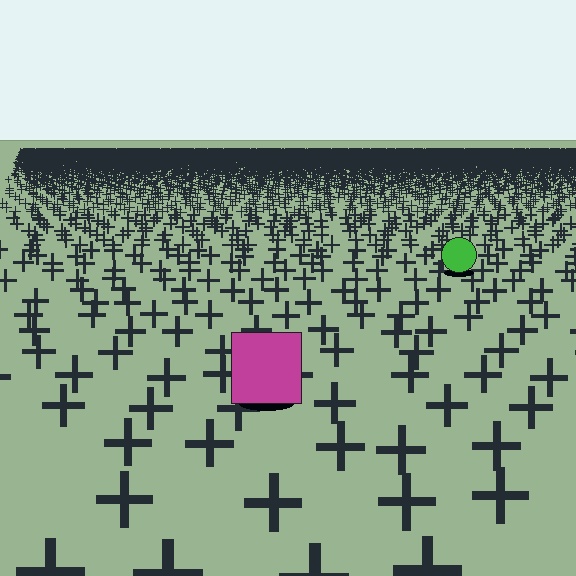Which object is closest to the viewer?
The magenta square is closest. The texture marks near it are larger and more spread out.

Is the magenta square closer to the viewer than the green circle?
Yes. The magenta square is closer — you can tell from the texture gradient: the ground texture is coarser near it.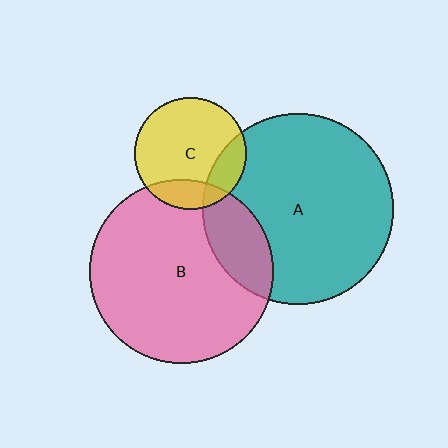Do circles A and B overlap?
Yes.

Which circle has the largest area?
Circle A (teal).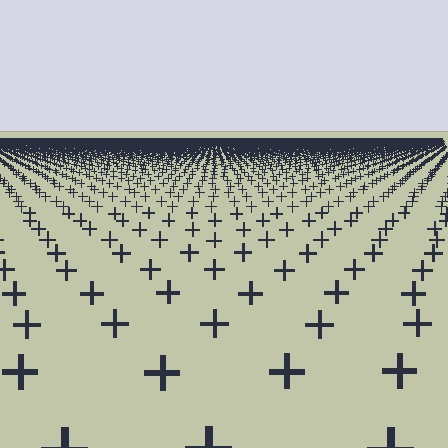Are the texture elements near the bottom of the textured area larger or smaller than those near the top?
Larger. Near the bottom, elements are closer to the viewer and appear at a bigger on-screen size.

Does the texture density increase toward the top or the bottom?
Density increases toward the top.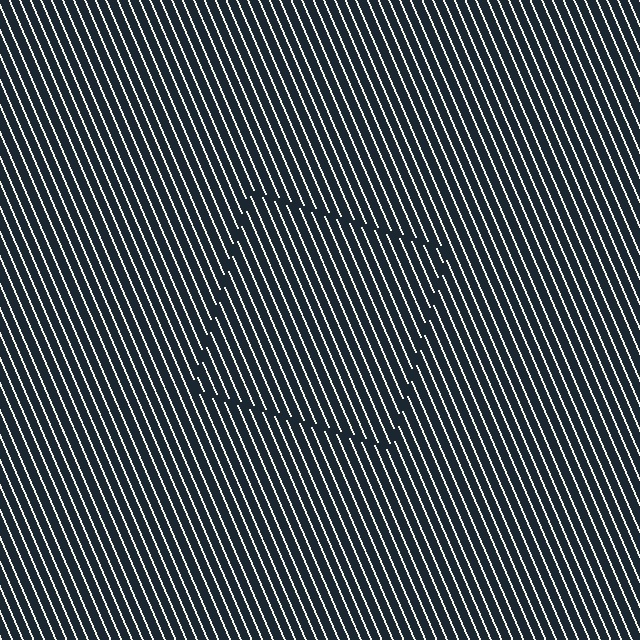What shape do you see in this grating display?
An illusory square. The interior of the shape contains the same grating, shifted by half a period — the contour is defined by the phase discontinuity where line-ends from the inner and outer gratings abut.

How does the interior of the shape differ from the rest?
The interior of the shape contains the same grating, shifted by half a period — the contour is defined by the phase discontinuity where line-ends from the inner and outer gratings abut.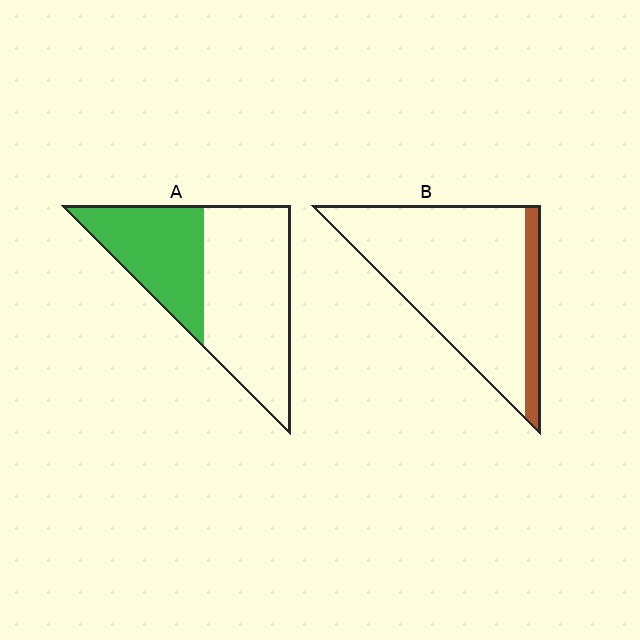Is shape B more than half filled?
No.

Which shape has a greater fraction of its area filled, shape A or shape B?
Shape A.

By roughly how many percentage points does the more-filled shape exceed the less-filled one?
By roughly 25 percentage points (A over B).